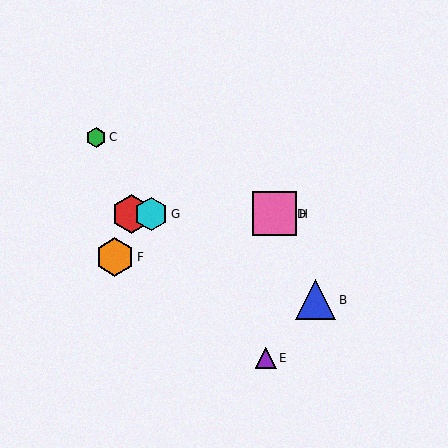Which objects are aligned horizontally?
Objects A, D, G, H are aligned horizontally.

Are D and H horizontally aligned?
Yes, both are at y≈214.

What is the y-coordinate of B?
Object B is at y≈300.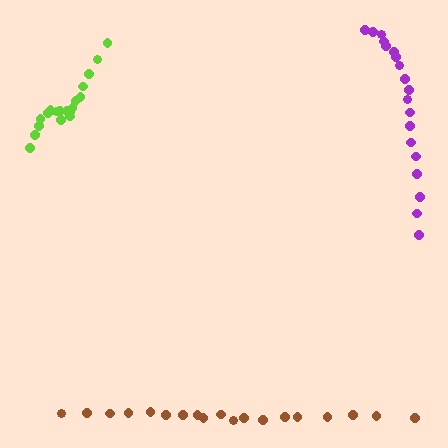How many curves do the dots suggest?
There are 3 distinct paths.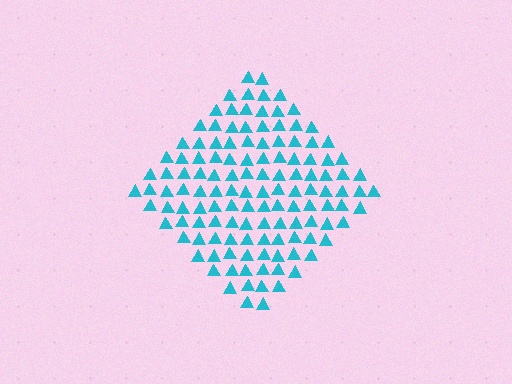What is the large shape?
The large shape is a diamond.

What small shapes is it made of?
It is made of small triangles.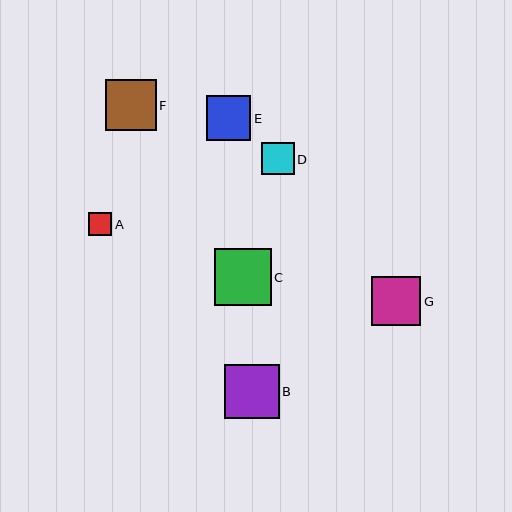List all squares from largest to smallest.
From largest to smallest: C, B, F, G, E, D, A.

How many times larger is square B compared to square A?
Square B is approximately 2.4 times the size of square A.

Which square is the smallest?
Square A is the smallest with a size of approximately 23 pixels.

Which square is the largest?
Square C is the largest with a size of approximately 57 pixels.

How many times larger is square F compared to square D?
Square F is approximately 1.6 times the size of square D.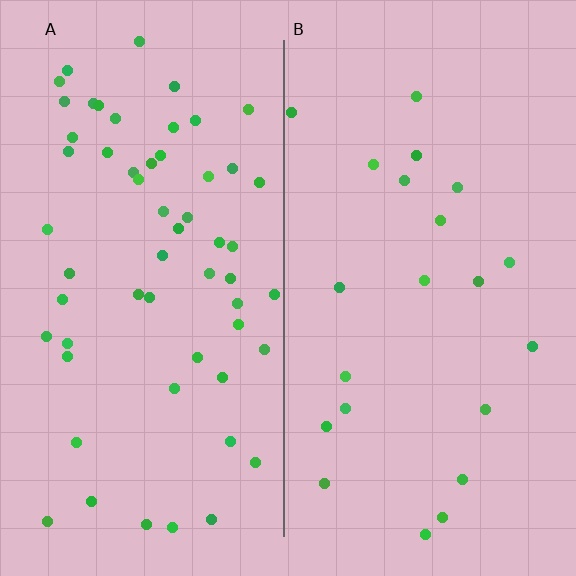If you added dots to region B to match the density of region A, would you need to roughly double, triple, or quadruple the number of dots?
Approximately triple.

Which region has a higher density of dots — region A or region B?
A (the left).